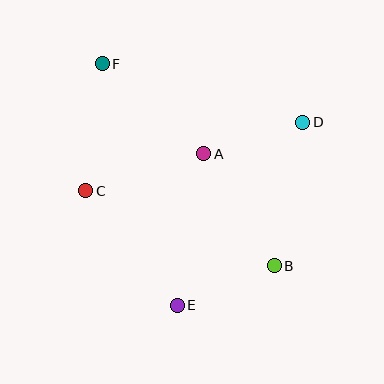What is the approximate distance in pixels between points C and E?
The distance between C and E is approximately 147 pixels.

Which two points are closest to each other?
Points A and D are closest to each other.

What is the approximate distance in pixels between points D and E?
The distance between D and E is approximately 222 pixels.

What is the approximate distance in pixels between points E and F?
The distance between E and F is approximately 253 pixels.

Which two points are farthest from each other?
Points B and F are farthest from each other.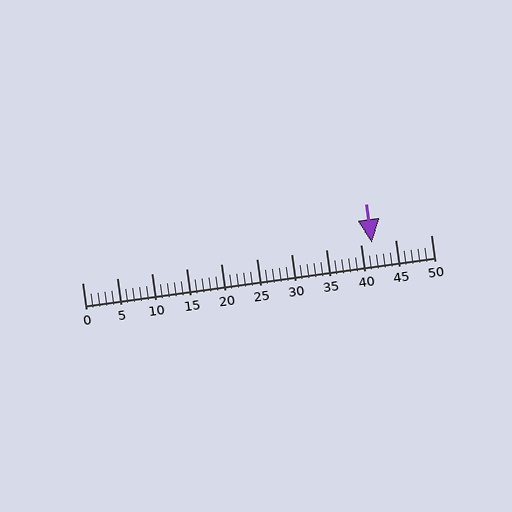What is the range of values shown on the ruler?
The ruler shows values from 0 to 50.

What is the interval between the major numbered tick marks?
The major tick marks are spaced 5 units apart.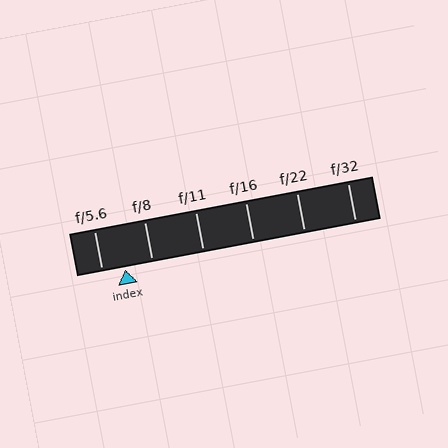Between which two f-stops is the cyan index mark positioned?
The index mark is between f/5.6 and f/8.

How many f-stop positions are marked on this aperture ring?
There are 6 f-stop positions marked.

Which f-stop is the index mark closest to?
The index mark is closest to f/5.6.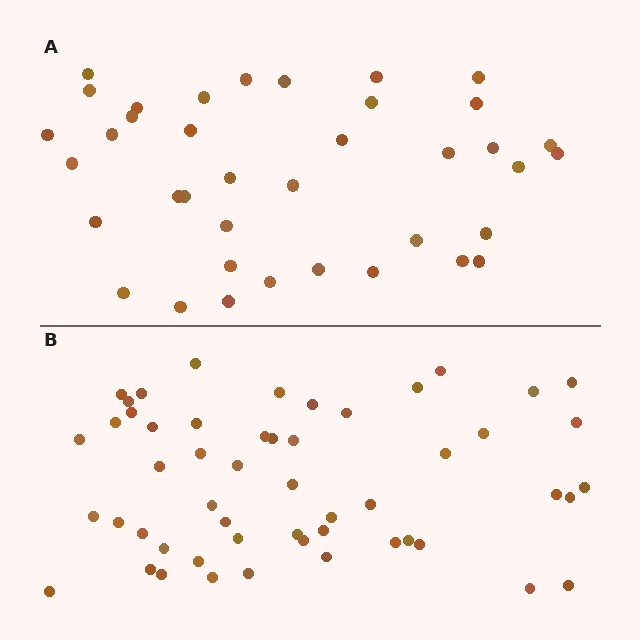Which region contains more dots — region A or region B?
Region B (the bottom region) has more dots.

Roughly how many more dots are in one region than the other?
Region B has approximately 15 more dots than region A.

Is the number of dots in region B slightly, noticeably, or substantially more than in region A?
Region B has noticeably more, but not dramatically so. The ratio is roughly 1.4 to 1.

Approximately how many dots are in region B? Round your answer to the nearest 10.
About 50 dots. (The exact count is 53, which rounds to 50.)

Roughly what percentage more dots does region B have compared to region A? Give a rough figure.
About 40% more.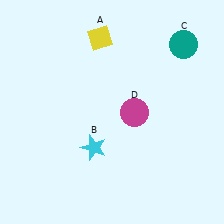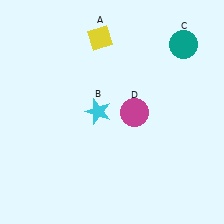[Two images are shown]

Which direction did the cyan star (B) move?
The cyan star (B) moved up.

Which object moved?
The cyan star (B) moved up.